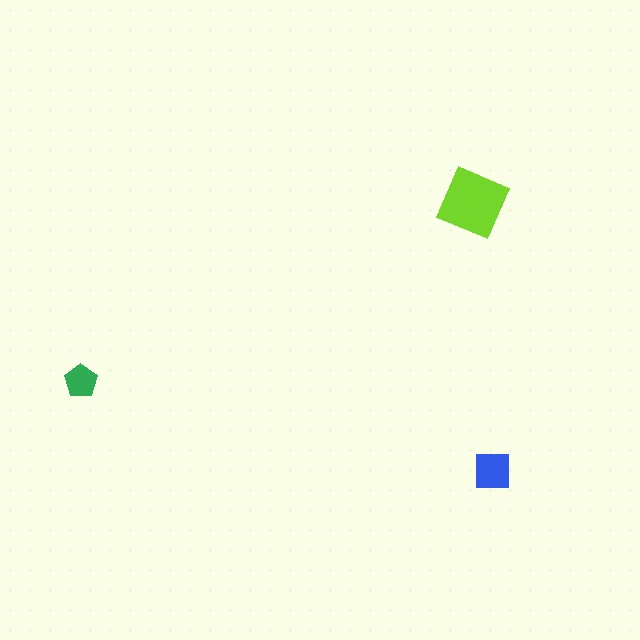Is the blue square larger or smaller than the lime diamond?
Smaller.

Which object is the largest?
The lime diamond.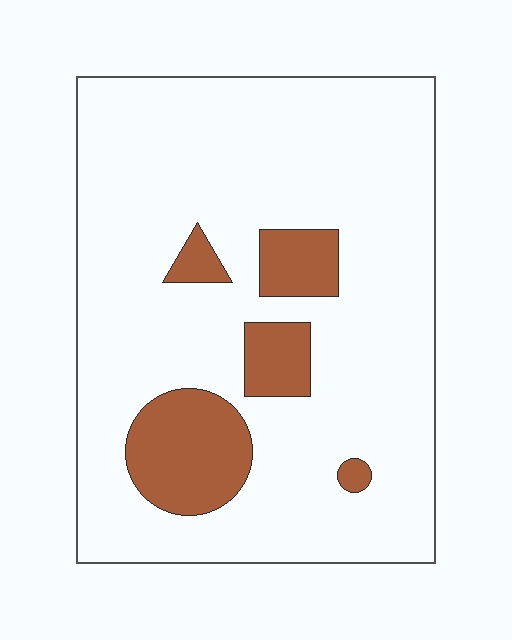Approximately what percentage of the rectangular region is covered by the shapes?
Approximately 15%.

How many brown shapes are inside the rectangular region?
5.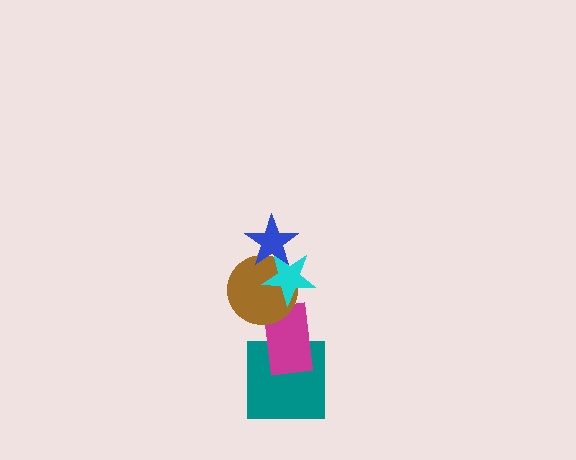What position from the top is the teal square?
The teal square is 5th from the top.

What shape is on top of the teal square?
The magenta rectangle is on top of the teal square.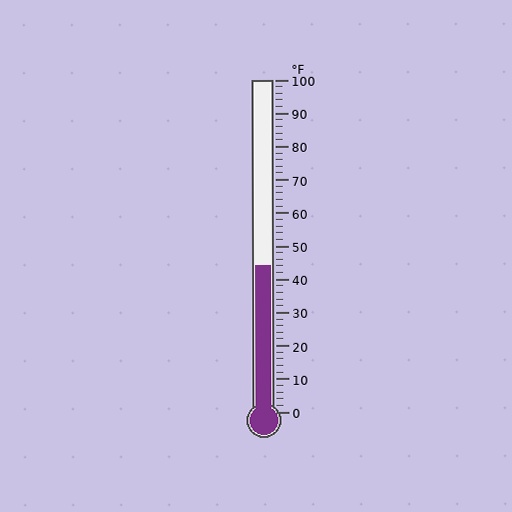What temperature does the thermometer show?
The thermometer shows approximately 44°F.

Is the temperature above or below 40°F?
The temperature is above 40°F.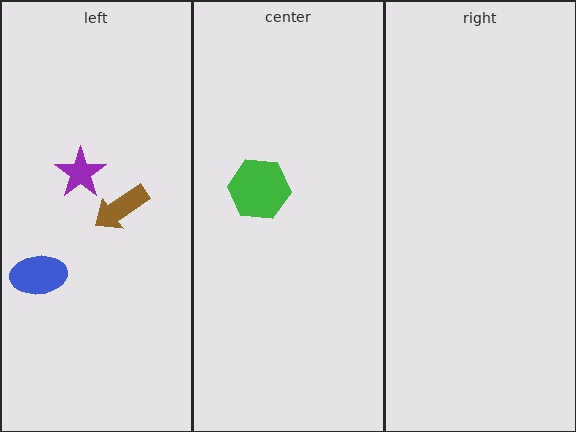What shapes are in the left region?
The brown arrow, the blue ellipse, the purple star.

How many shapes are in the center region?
1.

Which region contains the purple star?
The left region.